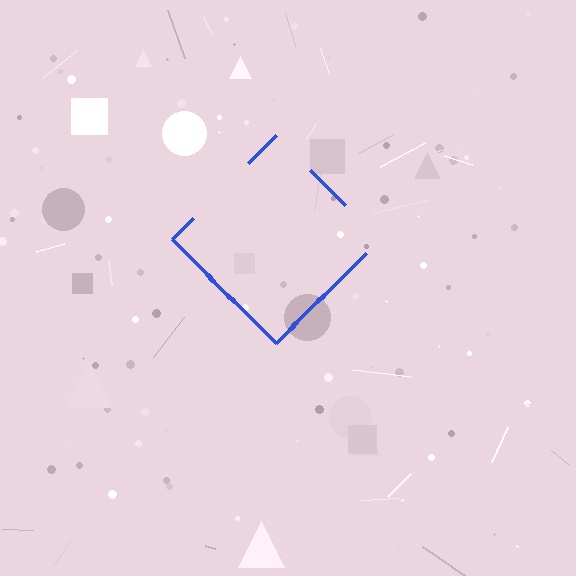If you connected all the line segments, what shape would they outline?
They would outline a diamond.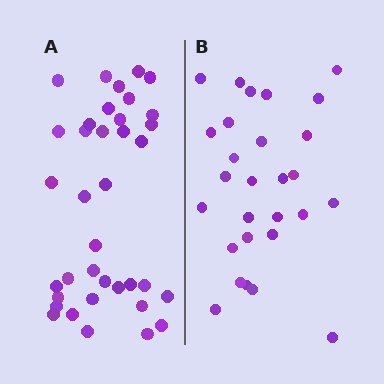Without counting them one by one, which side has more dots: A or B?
Region A (the left region) has more dots.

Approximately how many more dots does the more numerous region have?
Region A has roughly 8 or so more dots than region B.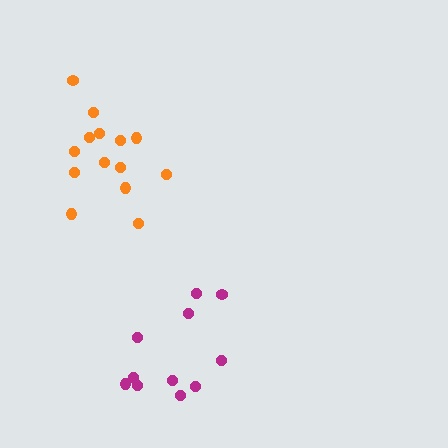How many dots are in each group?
Group 1: 11 dots, Group 2: 14 dots (25 total).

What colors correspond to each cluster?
The clusters are colored: magenta, orange.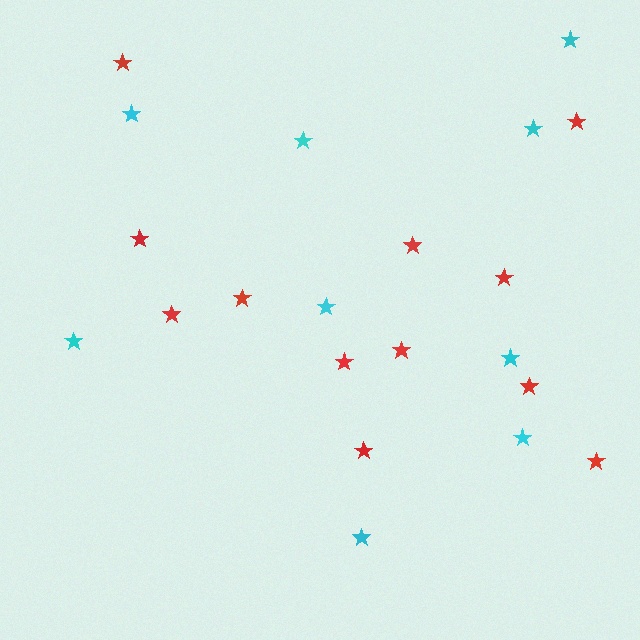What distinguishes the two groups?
There are 2 groups: one group of red stars (12) and one group of cyan stars (9).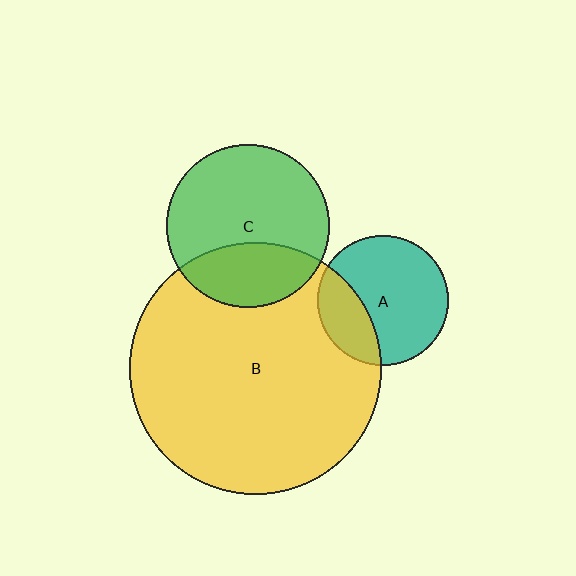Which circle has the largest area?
Circle B (yellow).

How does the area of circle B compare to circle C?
Approximately 2.4 times.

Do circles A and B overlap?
Yes.